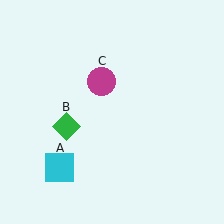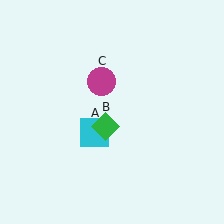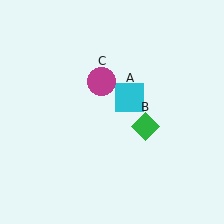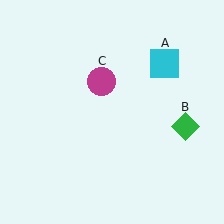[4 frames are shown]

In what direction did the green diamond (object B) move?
The green diamond (object B) moved right.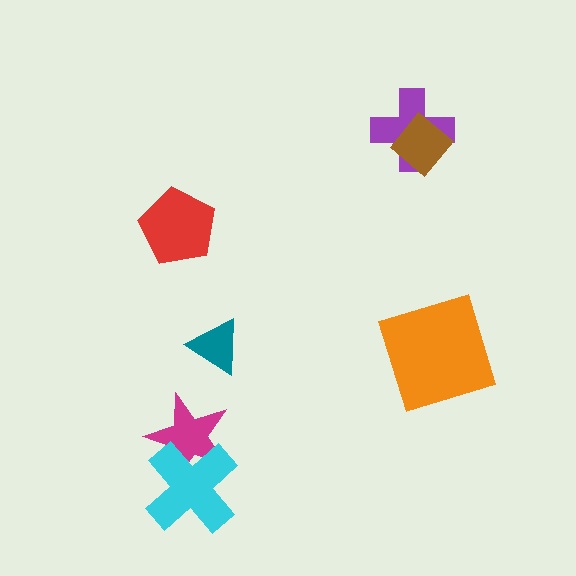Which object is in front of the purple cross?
The brown diamond is in front of the purple cross.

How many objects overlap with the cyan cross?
1 object overlaps with the cyan cross.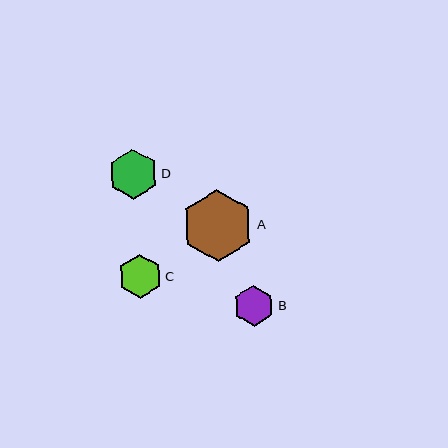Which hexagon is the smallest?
Hexagon B is the smallest with a size of approximately 41 pixels.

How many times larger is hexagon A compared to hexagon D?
Hexagon A is approximately 1.4 times the size of hexagon D.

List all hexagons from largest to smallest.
From largest to smallest: A, D, C, B.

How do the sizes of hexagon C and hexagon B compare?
Hexagon C and hexagon B are approximately the same size.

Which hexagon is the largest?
Hexagon A is the largest with a size of approximately 72 pixels.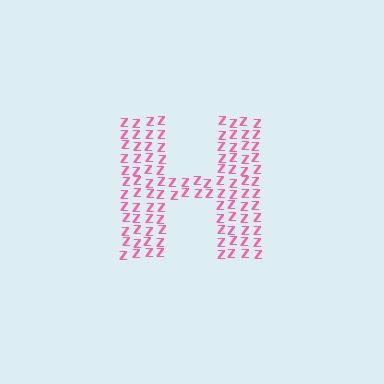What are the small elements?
The small elements are letter Z's.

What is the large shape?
The large shape is the letter H.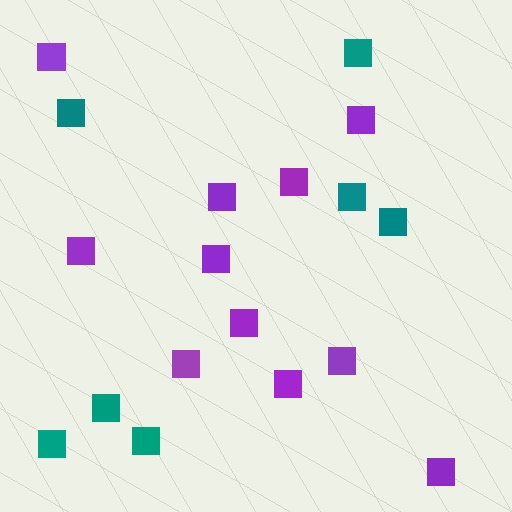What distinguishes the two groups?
There are 2 groups: one group of purple squares (11) and one group of teal squares (7).